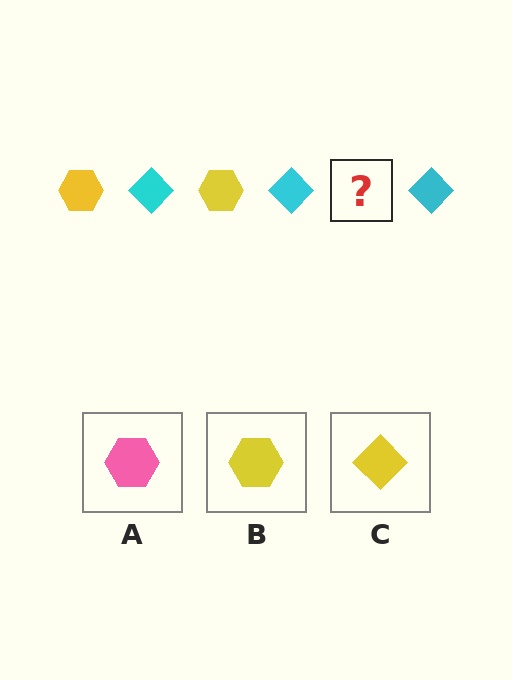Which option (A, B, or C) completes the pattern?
B.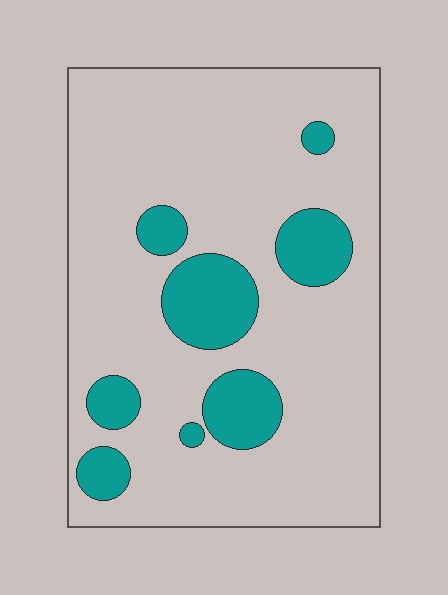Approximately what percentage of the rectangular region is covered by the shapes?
Approximately 20%.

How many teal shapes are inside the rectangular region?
8.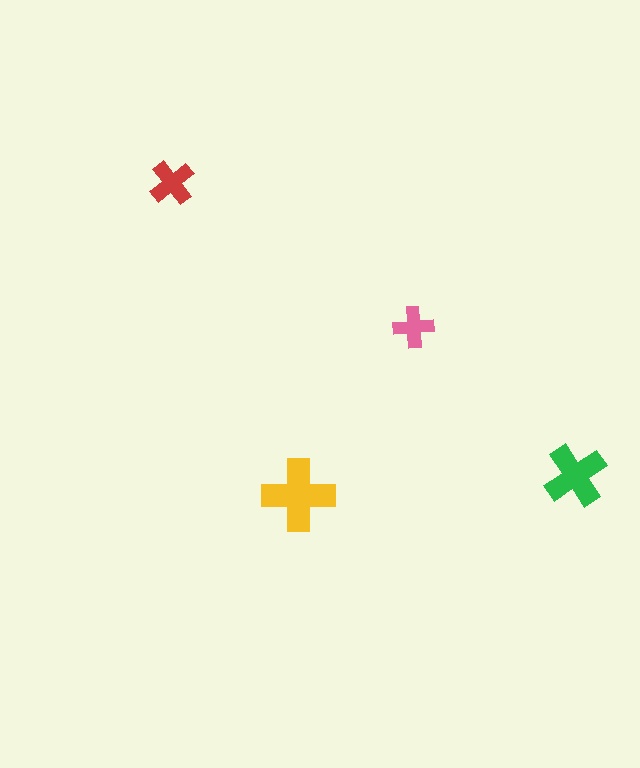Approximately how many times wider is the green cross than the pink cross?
About 1.5 times wider.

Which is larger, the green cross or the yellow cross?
The yellow one.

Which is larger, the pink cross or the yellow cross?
The yellow one.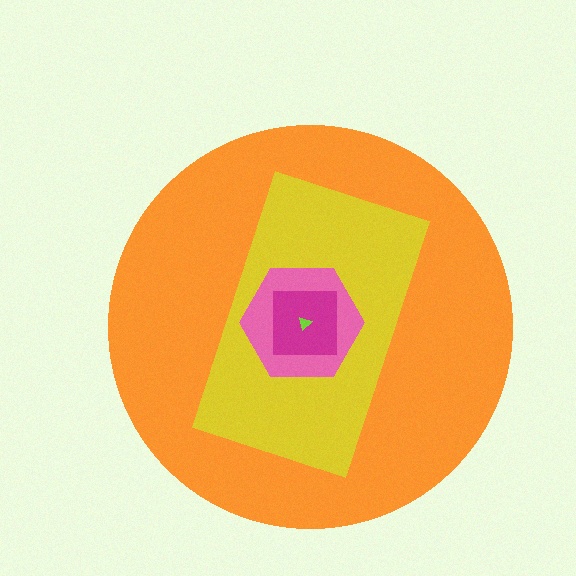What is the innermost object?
The lime triangle.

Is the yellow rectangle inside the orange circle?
Yes.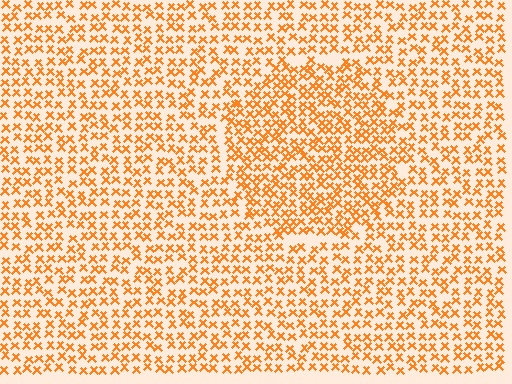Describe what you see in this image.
The image contains small orange elements arranged at two different densities. A circle-shaped region is visible where the elements are more densely packed than the surrounding area.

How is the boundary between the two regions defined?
The boundary is defined by a change in element density (approximately 1.5x ratio). All elements are the same color, size, and shape.